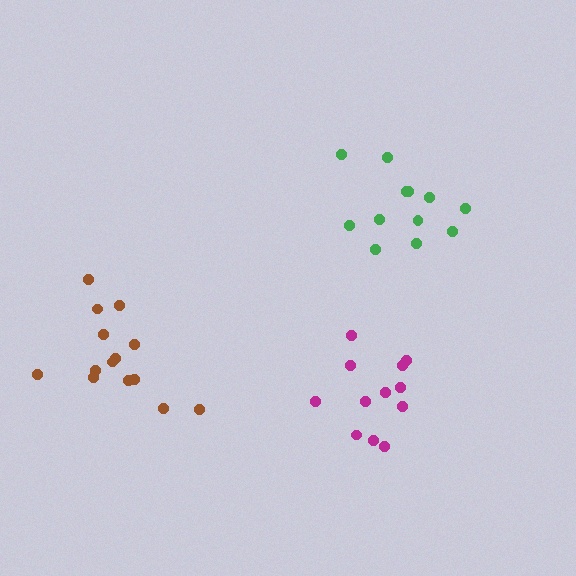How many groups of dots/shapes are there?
There are 3 groups.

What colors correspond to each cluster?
The clusters are colored: green, brown, magenta.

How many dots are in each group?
Group 1: 12 dots, Group 2: 14 dots, Group 3: 12 dots (38 total).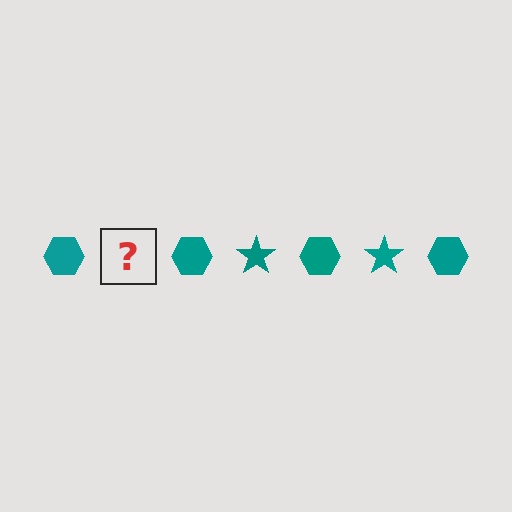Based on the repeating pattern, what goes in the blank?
The blank should be a teal star.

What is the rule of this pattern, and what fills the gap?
The rule is that the pattern cycles through hexagon, star shapes in teal. The gap should be filled with a teal star.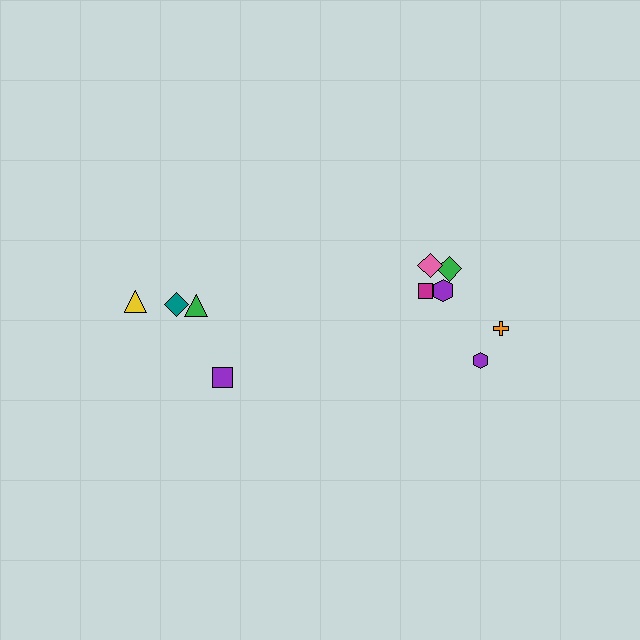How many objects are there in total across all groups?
There are 10 objects.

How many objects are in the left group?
There are 4 objects.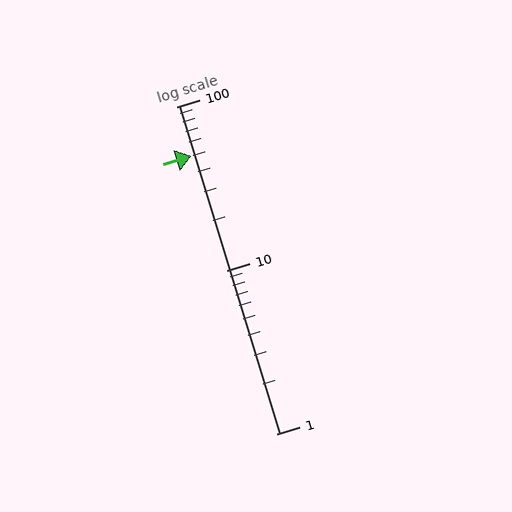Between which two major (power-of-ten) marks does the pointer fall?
The pointer is between 10 and 100.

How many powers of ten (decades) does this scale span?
The scale spans 2 decades, from 1 to 100.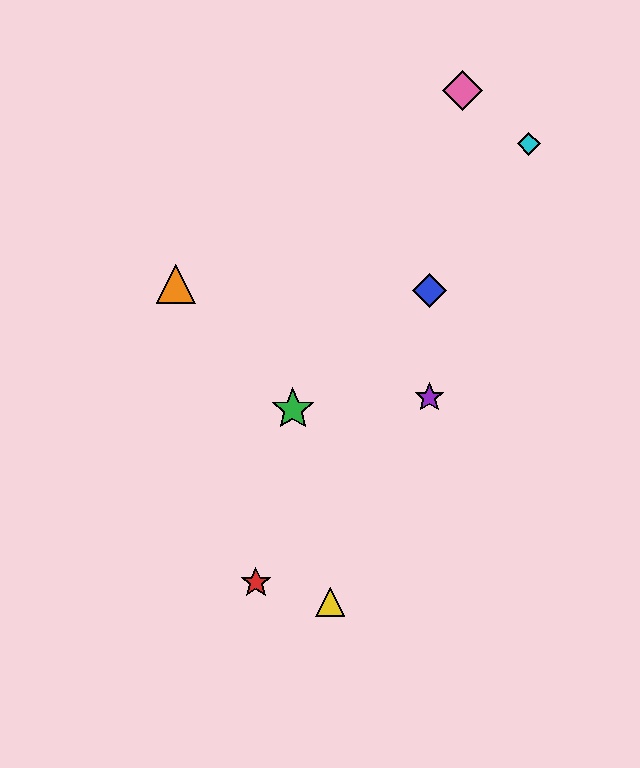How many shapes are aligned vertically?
2 shapes (the blue diamond, the purple star) are aligned vertically.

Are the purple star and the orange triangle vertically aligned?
No, the purple star is at x≈429 and the orange triangle is at x≈176.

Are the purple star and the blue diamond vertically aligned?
Yes, both are at x≈429.